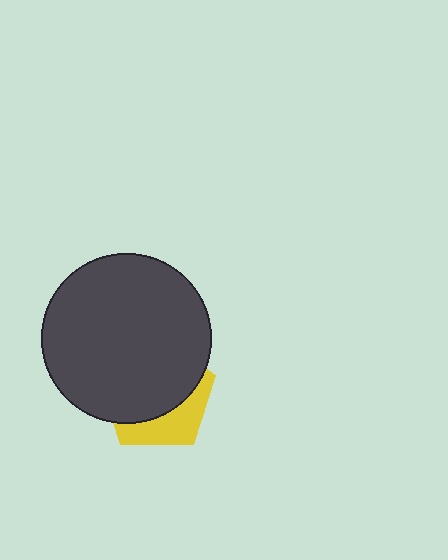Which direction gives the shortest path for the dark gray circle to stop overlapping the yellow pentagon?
Moving up gives the shortest separation.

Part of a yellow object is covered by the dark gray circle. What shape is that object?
It is a pentagon.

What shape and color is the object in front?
The object in front is a dark gray circle.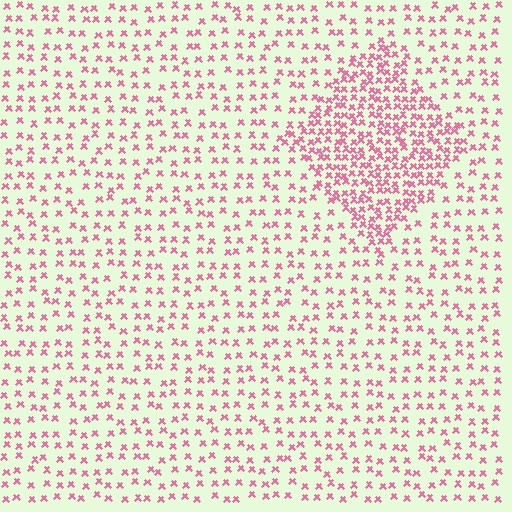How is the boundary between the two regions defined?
The boundary is defined by a change in element density (approximately 2.3x ratio). All elements are the same color, size, and shape.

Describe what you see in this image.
The image contains small pink elements arranged at two different densities. A diamond-shaped region is visible where the elements are more densely packed than the surrounding area.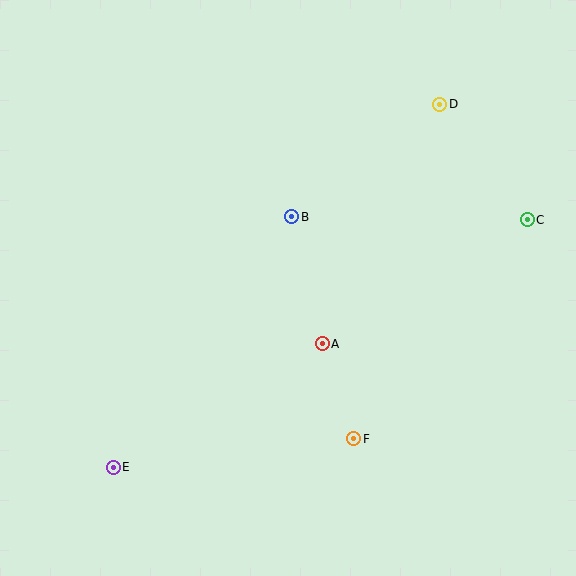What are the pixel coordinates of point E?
Point E is at (113, 467).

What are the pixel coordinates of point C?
Point C is at (527, 220).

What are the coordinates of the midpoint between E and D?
The midpoint between E and D is at (276, 286).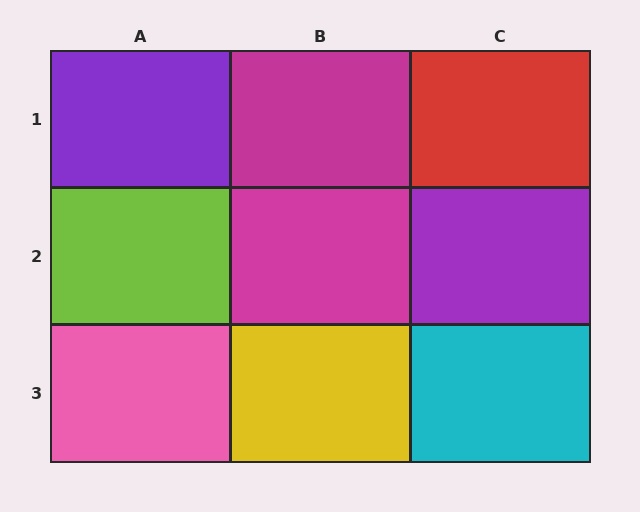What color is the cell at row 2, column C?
Purple.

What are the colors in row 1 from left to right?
Purple, magenta, red.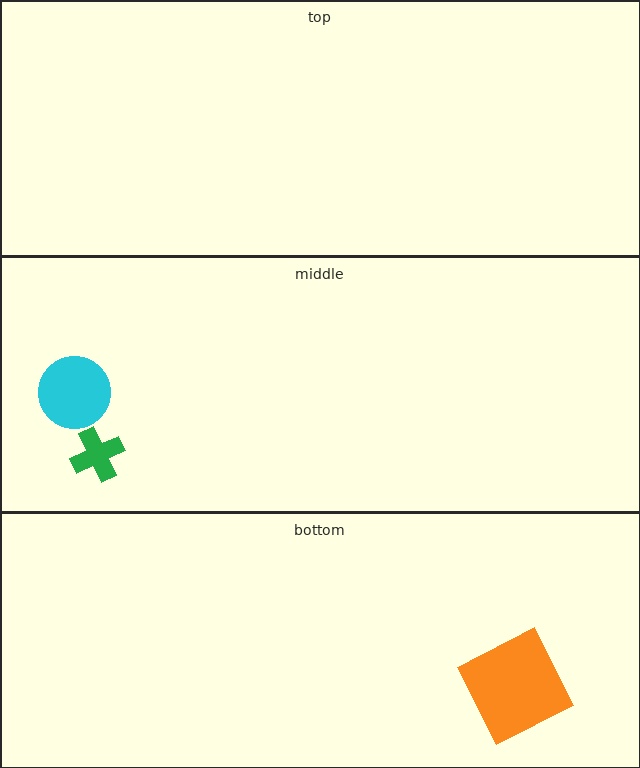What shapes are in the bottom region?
The orange square.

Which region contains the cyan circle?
The middle region.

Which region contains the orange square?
The bottom region.